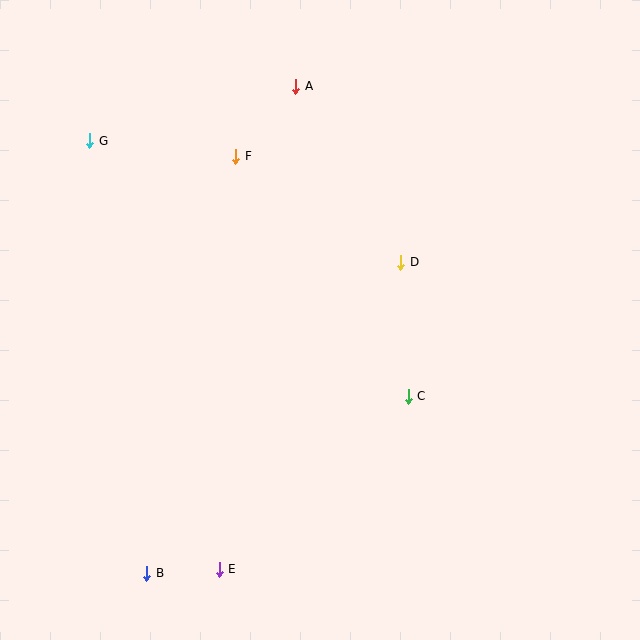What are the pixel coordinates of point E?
Point E is at (219, 569).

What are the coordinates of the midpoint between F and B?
The midpoint between F and B is at (191, 365).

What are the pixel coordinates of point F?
Point F is at (236, 156).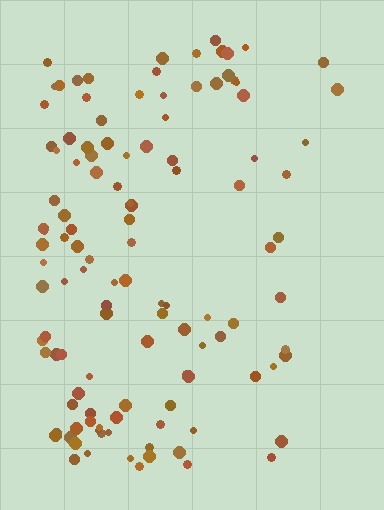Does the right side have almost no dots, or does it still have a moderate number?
Still a moderate number, just noticeably fewer than the left.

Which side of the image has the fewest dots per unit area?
The right.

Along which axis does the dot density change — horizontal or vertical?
Horizontal.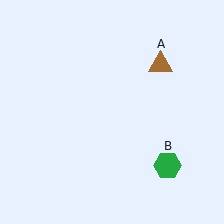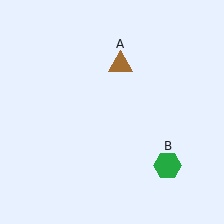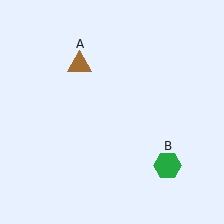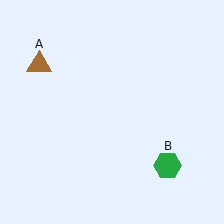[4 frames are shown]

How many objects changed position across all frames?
1 object changed position: brown triangle (object A).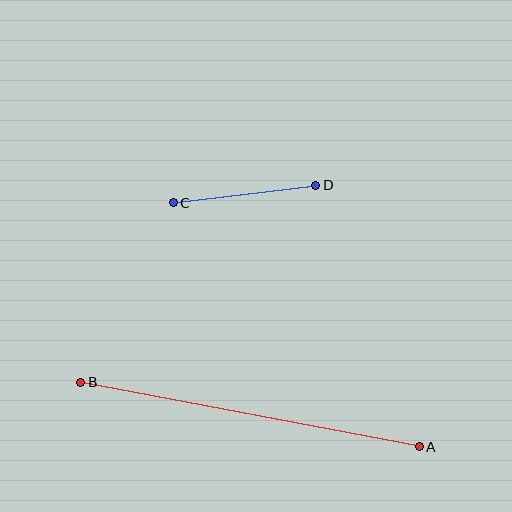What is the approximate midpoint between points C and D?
The midpoint is at approximately (245, 194) pixels.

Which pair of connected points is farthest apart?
Points A and B are farthest apart.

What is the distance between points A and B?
The distance is approximately 344 pixels.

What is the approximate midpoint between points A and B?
The midpoint is at approximately (250, 414) pixels.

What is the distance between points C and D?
The distance is approximately 144 pixels.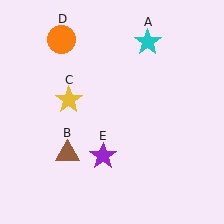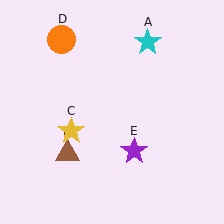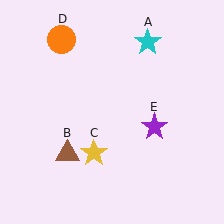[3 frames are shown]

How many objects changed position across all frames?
2 objects changed position: yellow star (object C), purple star (object E).